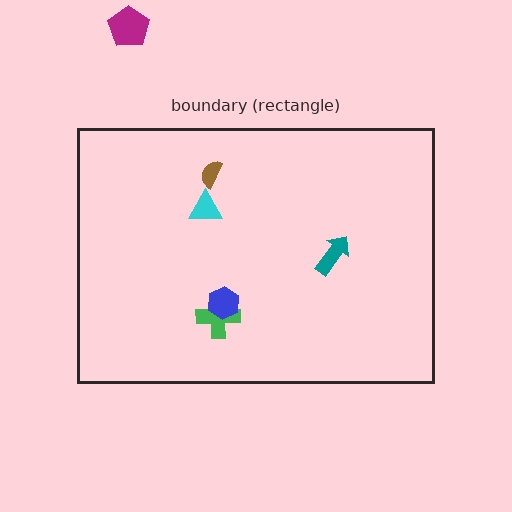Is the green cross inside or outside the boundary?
Inside.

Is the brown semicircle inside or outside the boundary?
Inside.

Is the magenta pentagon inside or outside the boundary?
Outside.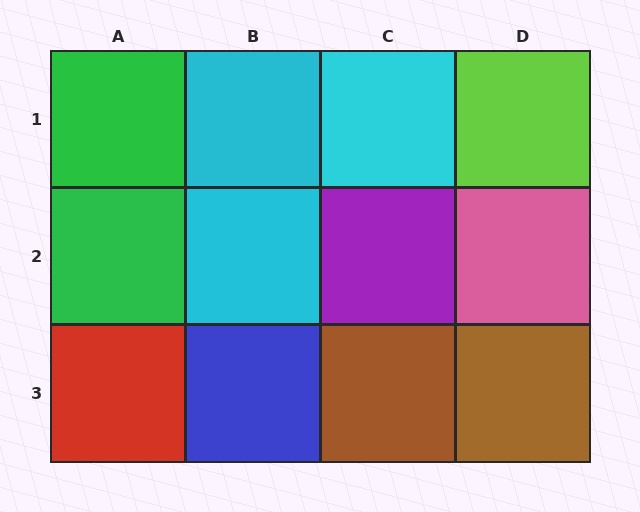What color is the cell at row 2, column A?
Green.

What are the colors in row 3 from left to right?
Red, blue, brown, brown.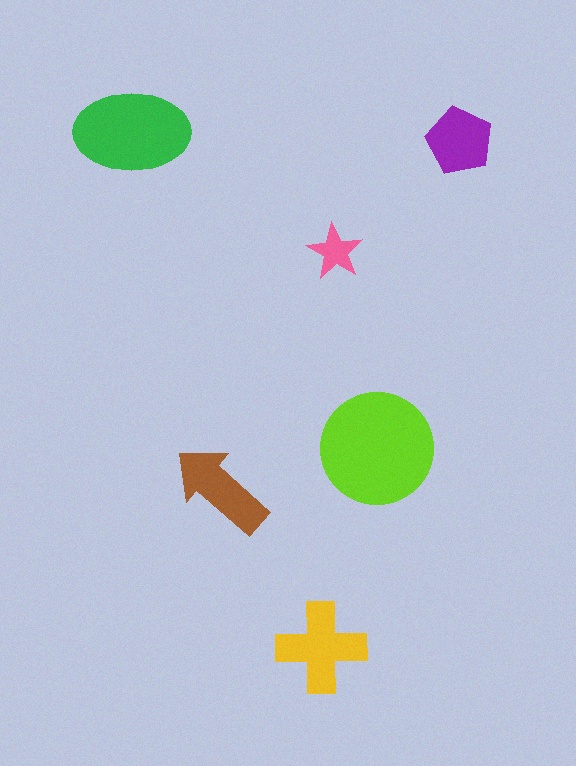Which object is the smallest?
The pink star.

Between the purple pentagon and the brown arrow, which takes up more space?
The brown arrow.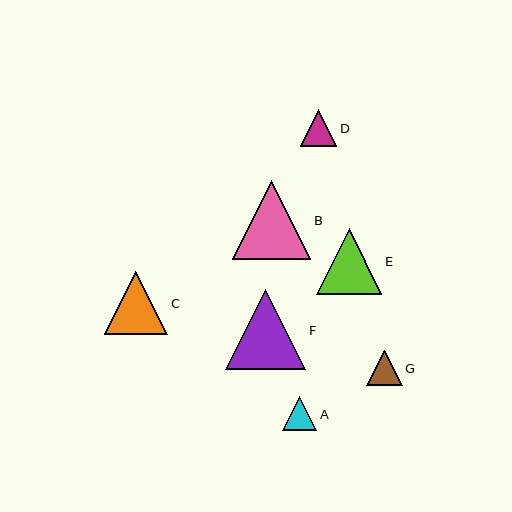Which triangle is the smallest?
Triangle A is the smallest with a size of approximately 35 pixels.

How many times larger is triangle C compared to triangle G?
Triangle C is approximately 1.8 times the size of triangle G.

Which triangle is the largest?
Triangle F is the largest with a size of approximately 80 pixels.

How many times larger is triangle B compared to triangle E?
Triangle B is approximately 1.2 times the size of triangle E.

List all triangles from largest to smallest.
From largest to smallest: F, B, E, C, D, G, A.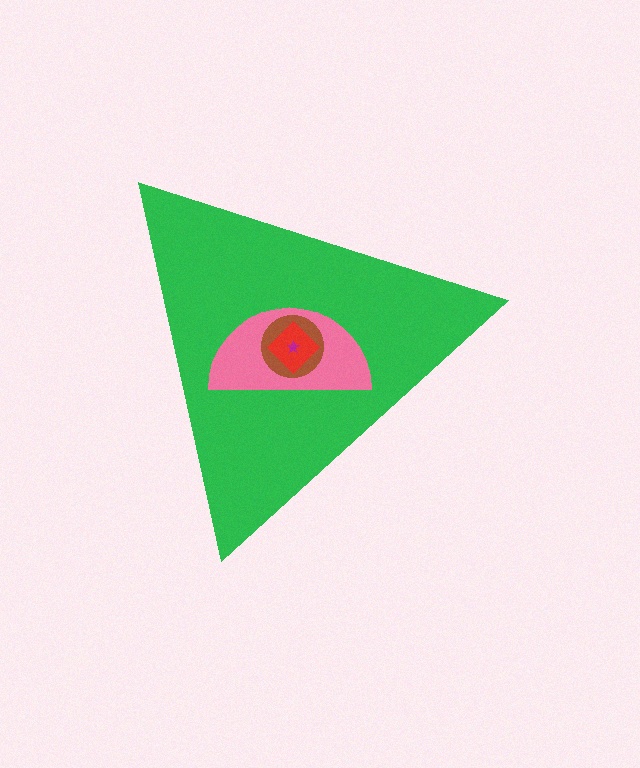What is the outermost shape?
The green triangle.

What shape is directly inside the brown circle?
The red diamond.